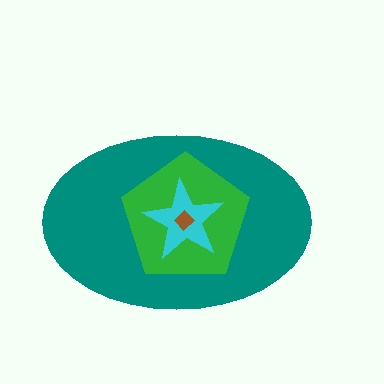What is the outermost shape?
The teal ellipse.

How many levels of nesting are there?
4.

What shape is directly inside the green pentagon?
The cyan star.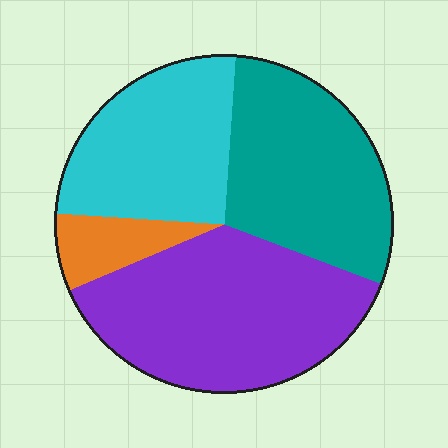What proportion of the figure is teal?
Teal covers 30% of the figure.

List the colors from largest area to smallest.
From largest to smallest: purple, teal, cyan, orange.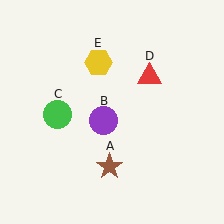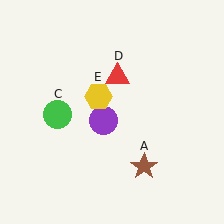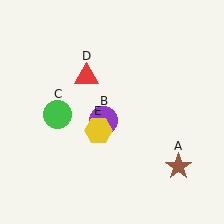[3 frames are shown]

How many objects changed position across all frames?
3 objects changed position: brown star (object A), red triangle (object D), yellow hexagon (object E).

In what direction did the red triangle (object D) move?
The red triangle (object D) moved left.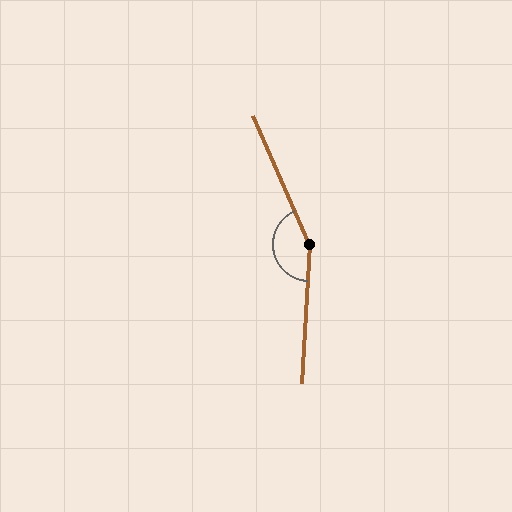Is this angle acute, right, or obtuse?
It is obtuse.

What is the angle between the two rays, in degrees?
Approximately 153 degrees.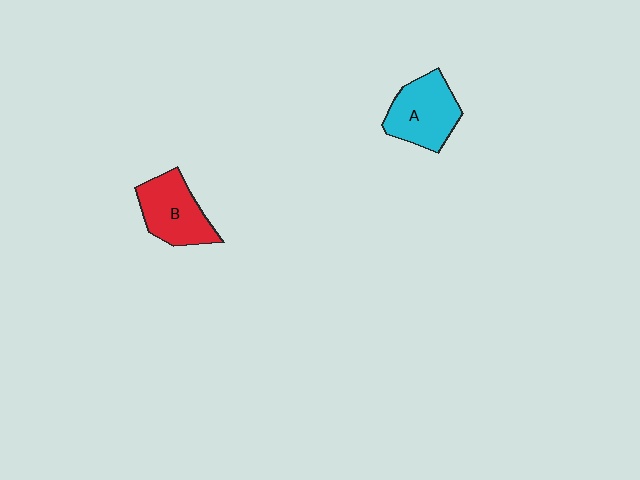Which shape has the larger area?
Shape A (cyan).